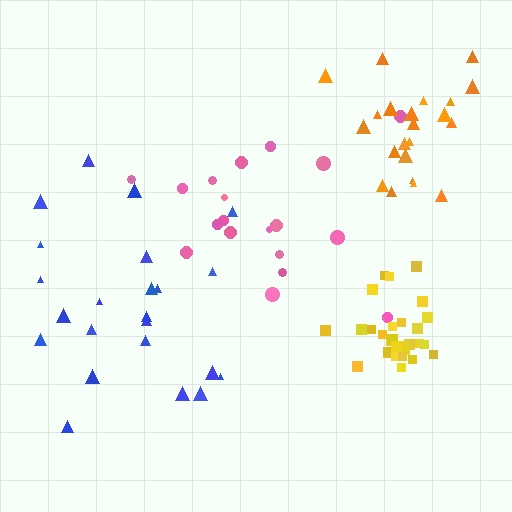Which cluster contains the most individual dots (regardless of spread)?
Yellow (29).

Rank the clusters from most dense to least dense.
yellow, orange, pink, blue.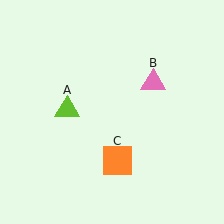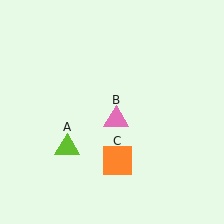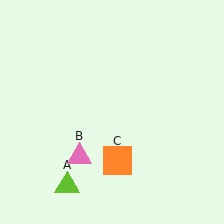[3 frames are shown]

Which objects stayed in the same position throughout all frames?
Orange square (object C) remained stationary.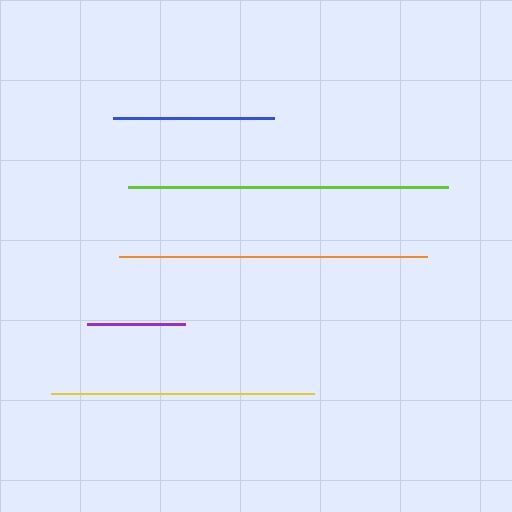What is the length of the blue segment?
The blue segment is approximately 160 pixels long.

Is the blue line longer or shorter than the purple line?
The blue line is longer than the purple line.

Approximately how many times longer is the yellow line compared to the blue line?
The yellow line is approximately 1.6 times the length of the blue line.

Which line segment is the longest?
The lime line is the longest at approximately 320 pixels.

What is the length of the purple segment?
The purple segment is approximately 98 pixels long.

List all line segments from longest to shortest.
From longest to shortest: lime, orange, yellow, blue, purple.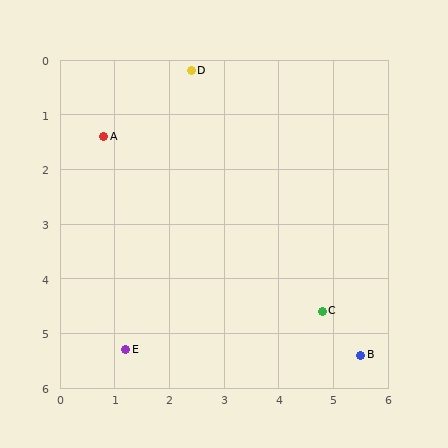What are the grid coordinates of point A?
Point A is at approximately (0.8, 1.4).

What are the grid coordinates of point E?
Point E is at approximately (1.2, 5.3).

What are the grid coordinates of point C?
Point C is at approximately (4.8, 4.6).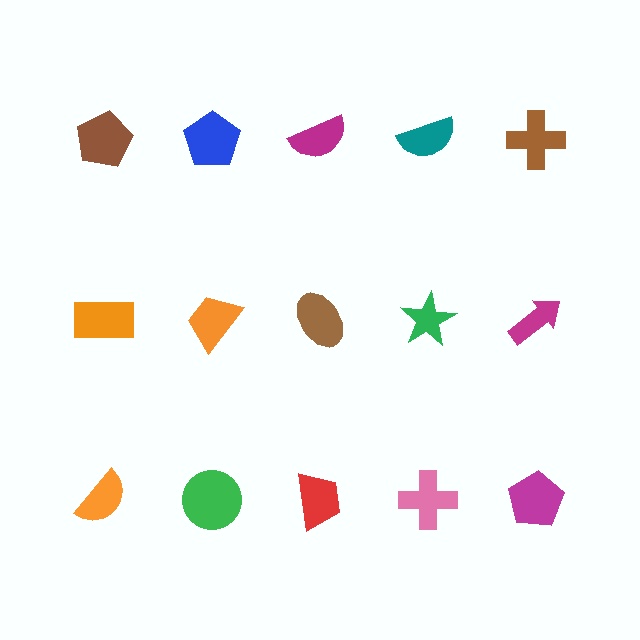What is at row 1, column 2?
A blue pentagon.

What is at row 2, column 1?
An orange rectangle.